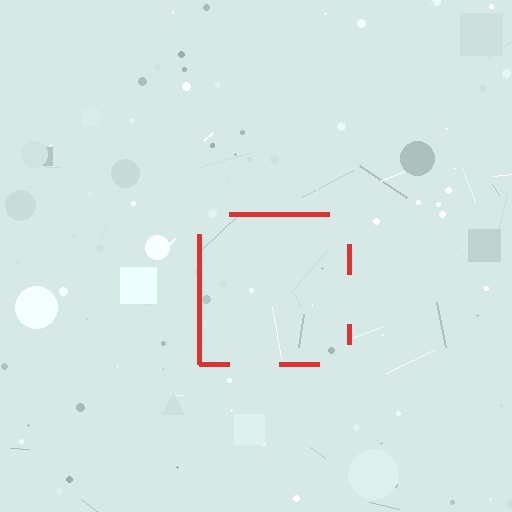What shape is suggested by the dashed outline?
The dashed outline suggests a square.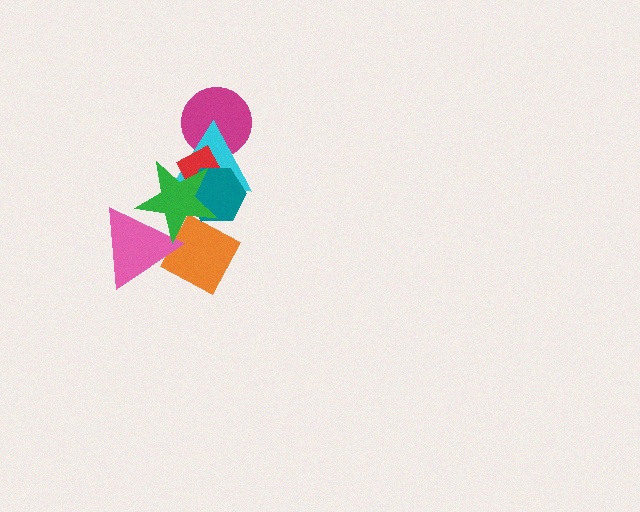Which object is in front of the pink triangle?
The green star is in front of the pink triangle.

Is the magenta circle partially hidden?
Yes, it is partially covered by another shape.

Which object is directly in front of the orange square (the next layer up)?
The pink triangle is directly in front of the orange square.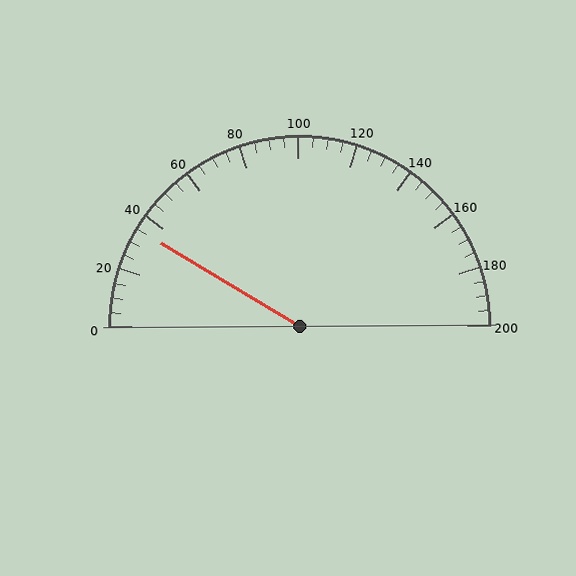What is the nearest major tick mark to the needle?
The nearest major tick mark is 40.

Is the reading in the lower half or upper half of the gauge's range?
The reading is in the lower half of the range (0 to 200).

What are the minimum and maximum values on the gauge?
The gauge ranges from 0 to 200.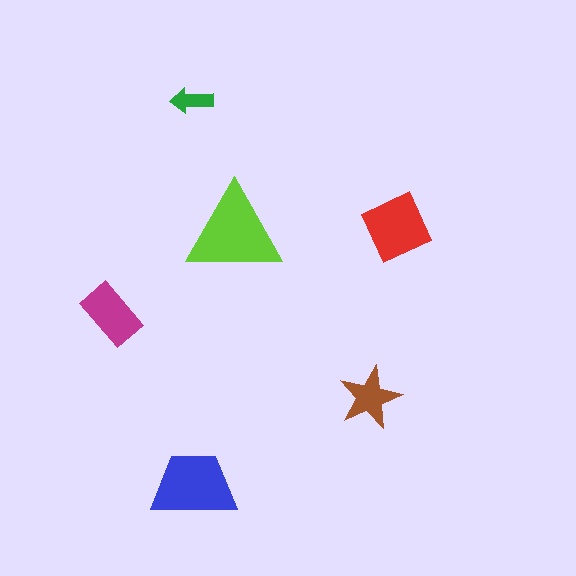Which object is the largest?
The lime triangle.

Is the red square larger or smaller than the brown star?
Larger.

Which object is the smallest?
The green arrow.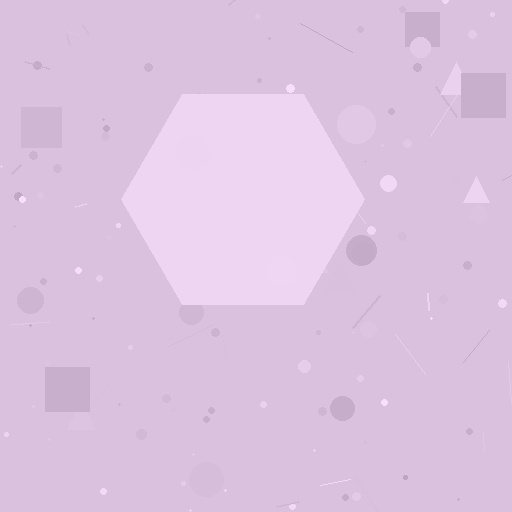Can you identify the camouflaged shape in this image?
The camouflaged shape is a hexagon.